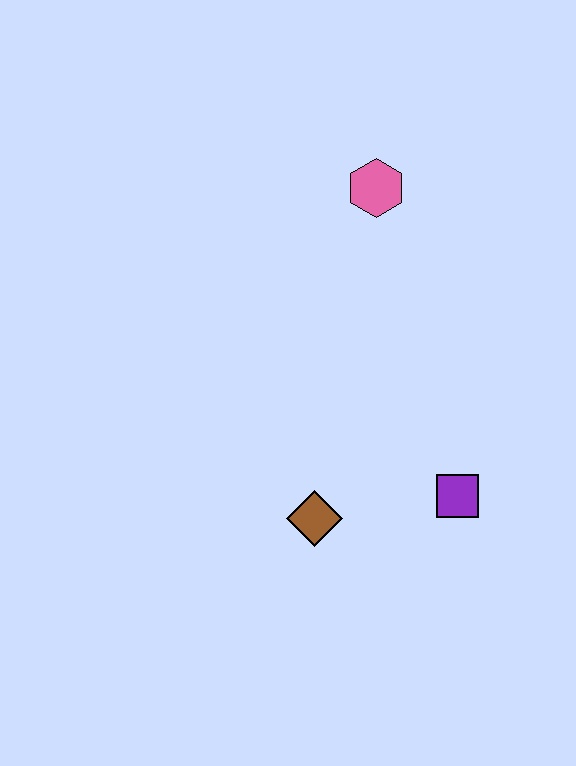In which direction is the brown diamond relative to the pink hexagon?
The brown diamond is below the pink hexagon.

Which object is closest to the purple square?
The brown diamond is closest to the purple square.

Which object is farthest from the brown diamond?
The pink hexagon is farthest from the brown diamond.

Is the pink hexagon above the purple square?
Yes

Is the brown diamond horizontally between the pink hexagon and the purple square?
No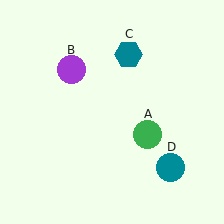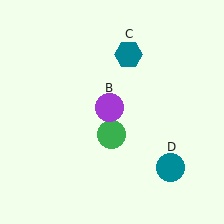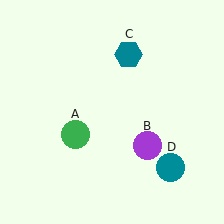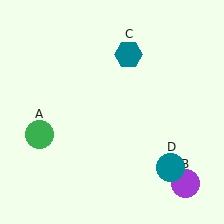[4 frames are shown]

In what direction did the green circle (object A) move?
The green circle (object A) moved left.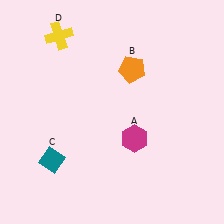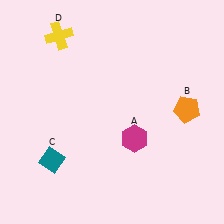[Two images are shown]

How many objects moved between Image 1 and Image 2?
1 object moved between the two images.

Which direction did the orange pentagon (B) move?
The orange pentagon (B) moved right.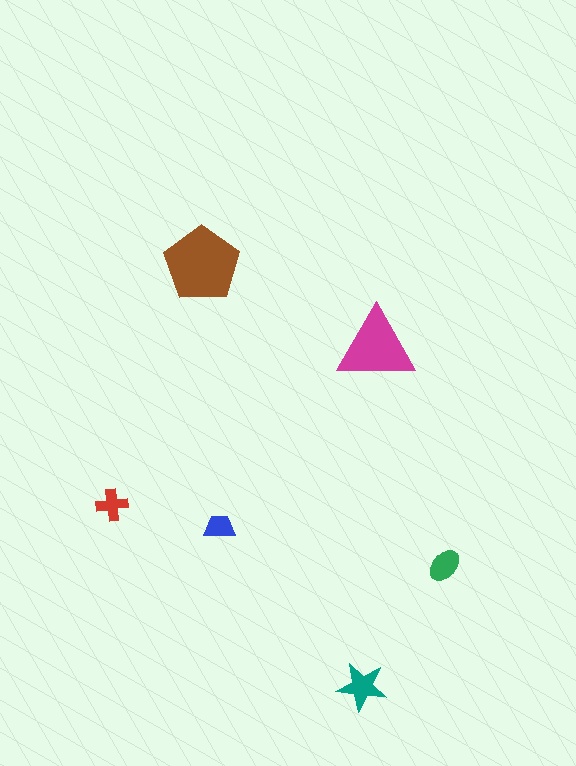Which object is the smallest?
The blue trapezoid.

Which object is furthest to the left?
The red cross is leftmost.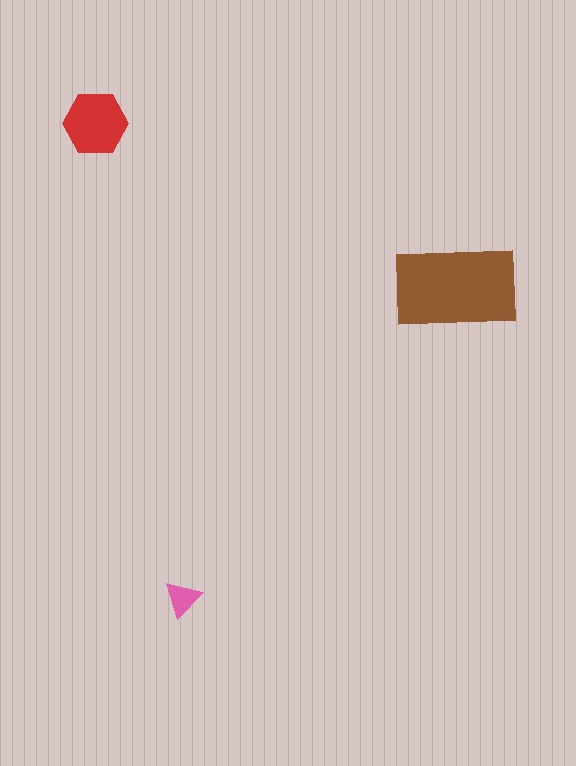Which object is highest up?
The red hexagon is topmost.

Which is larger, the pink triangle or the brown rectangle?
The brown rectangle.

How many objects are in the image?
There are 3 objects in the image.